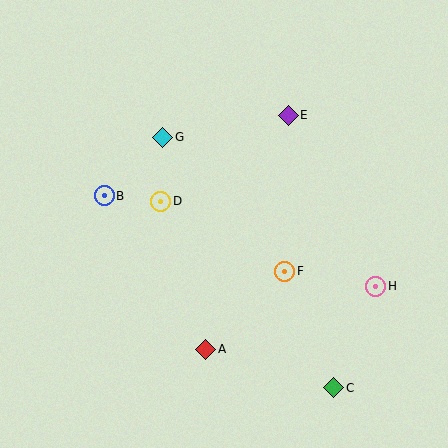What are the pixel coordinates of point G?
Point G is at (163, 137).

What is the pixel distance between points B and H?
The distance between B and H is 286 pixels.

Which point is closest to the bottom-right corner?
Point C is closest to the bottom-right corner.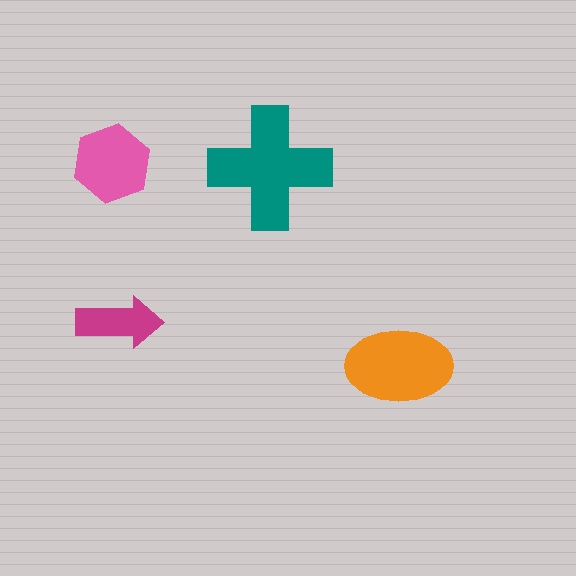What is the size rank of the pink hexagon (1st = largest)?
3rd.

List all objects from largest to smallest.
The teal cross, the orange ellipse, the pink hexagon, the magenta arrow.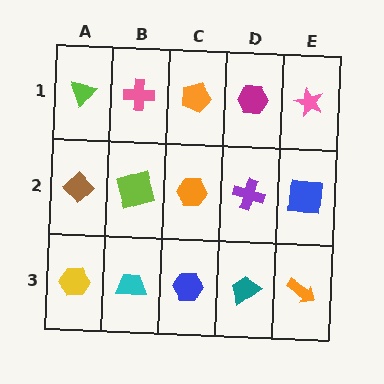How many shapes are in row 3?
5 shapes.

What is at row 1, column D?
A magenta hexagon.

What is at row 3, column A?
A yellow hexagon.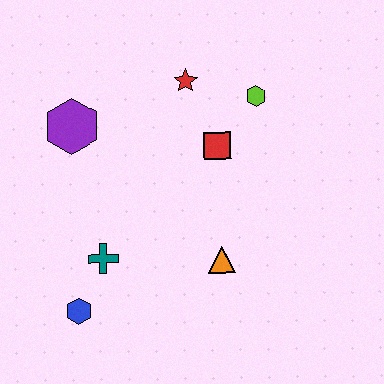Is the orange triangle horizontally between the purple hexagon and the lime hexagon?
Yes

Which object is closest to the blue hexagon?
The teal cross is closest to the blue hexagon.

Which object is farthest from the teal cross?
The lime hexagon is farthest from the teal cross.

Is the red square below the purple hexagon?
Yes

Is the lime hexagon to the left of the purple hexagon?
No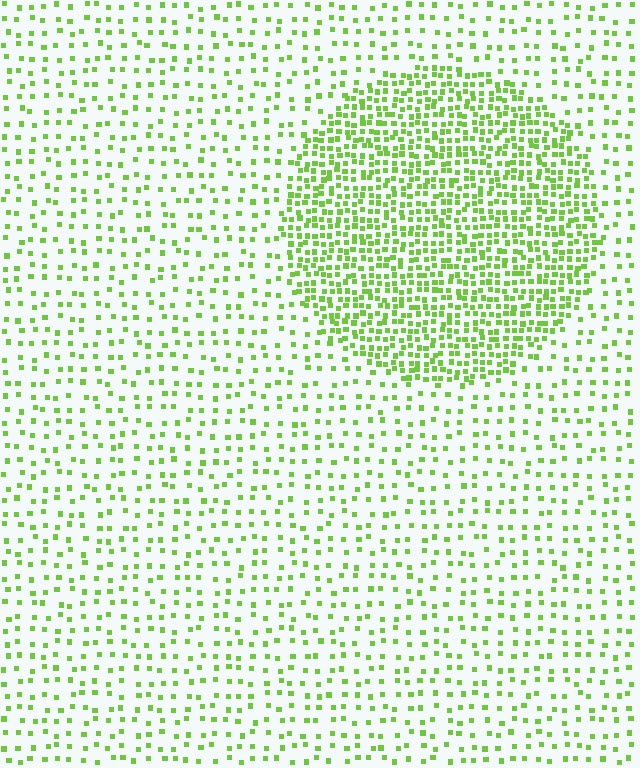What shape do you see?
I see a circle.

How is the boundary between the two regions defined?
The boundary is defined by a change in element density (approximately 2.7x ratio). All elements are the same color, size, and shape.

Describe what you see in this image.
The image contains small lime elements arranged at two different densities. A circle-shaped region is visible where the elements are more densely packed than the surrounding area.